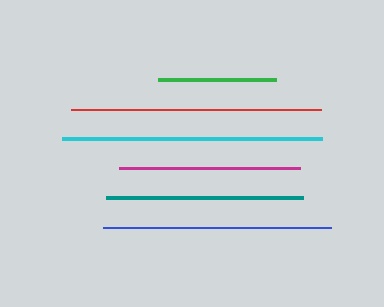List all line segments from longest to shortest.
From longest to shortest: cyan, red, blue, teal, magenta, green.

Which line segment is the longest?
The cyan line is the longest at approximately 260 pixels.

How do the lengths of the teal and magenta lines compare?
The teal and magenta lines are approximately the same length.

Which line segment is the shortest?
The green line is the shortest at approximately 118 pixels.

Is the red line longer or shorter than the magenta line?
The red line is longer than the magenta line.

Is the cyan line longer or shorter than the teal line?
The cyan line is longer than the teal line.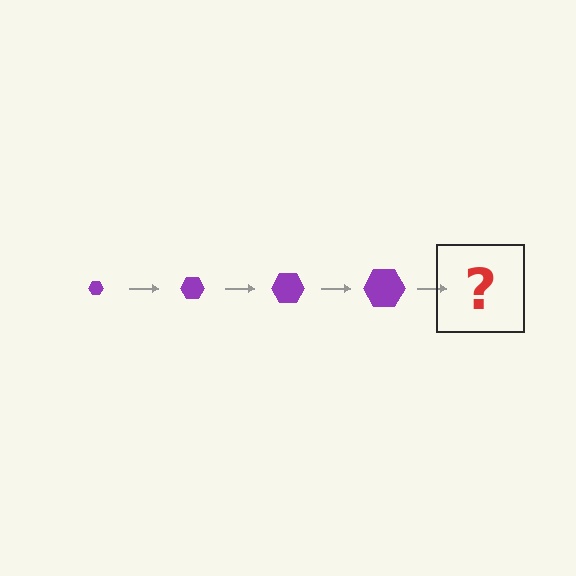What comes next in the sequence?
The next element should be a purple hexagon, larger than the previous one.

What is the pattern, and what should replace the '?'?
The pattern is that the hexagon gets progressively larger each step. The '?' should be a purple hexagon, larger than the previous one.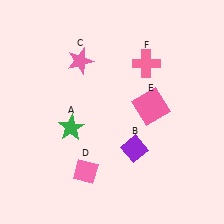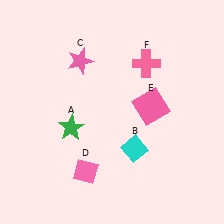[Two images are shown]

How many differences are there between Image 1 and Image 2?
There is 1 difference between the two images.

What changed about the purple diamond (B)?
In Image 1, B is purple. In Image 2, it changed to cyan.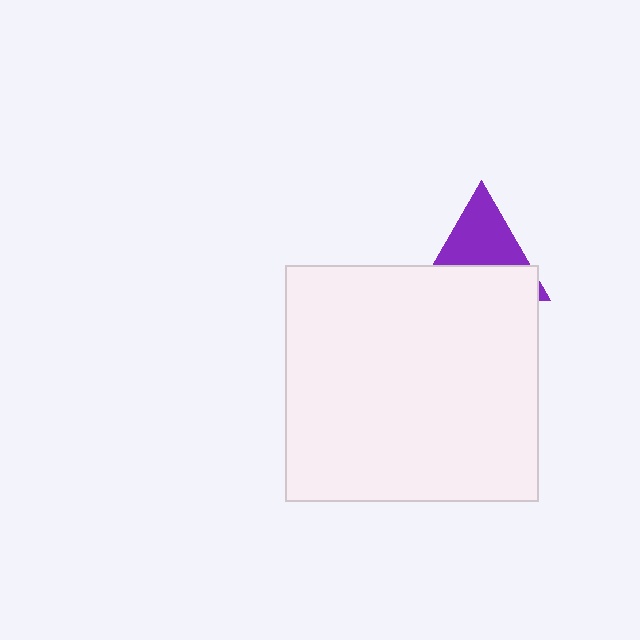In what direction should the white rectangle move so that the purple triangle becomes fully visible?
The white rectangle should move down. That is the shortest direction to clear the overlap and leave the purple triangle fully visible.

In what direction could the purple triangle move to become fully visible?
The purple triangle could move up. That would shift it out from behind the white rectangle entirely.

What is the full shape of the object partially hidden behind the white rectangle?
The partially hidden object is a purple triangle.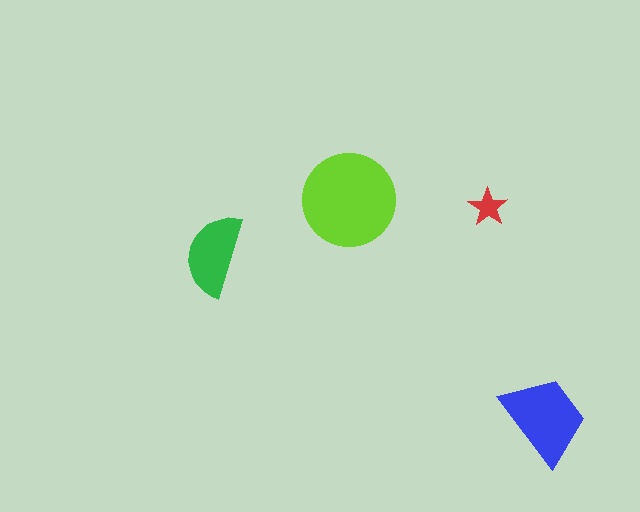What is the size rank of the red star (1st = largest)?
4th.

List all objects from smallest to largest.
The red star, the green semicircle, the blue trapezoid, the lime circle.